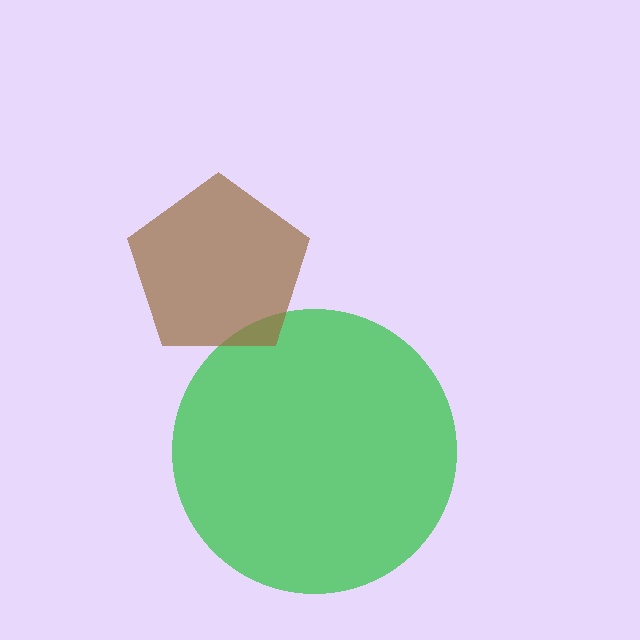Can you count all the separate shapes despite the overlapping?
Yes, there are 2 separate shapes.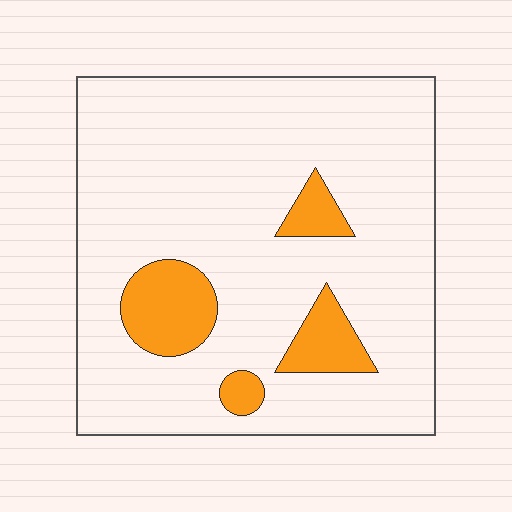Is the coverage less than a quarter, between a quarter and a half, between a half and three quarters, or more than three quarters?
Less than a quarter.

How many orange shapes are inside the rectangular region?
4.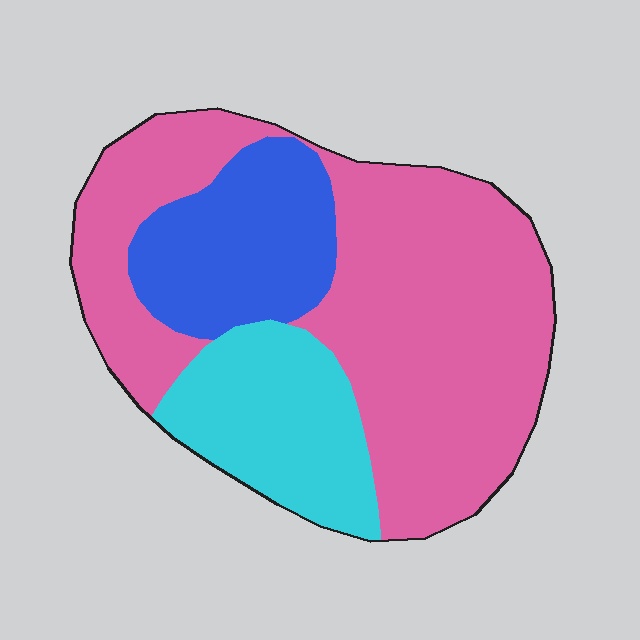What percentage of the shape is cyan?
Cyan covers about 20% of the shape.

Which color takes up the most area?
Pink, at roughly 60%.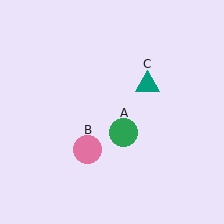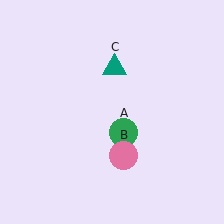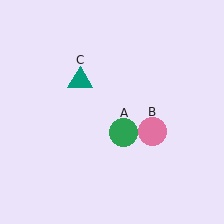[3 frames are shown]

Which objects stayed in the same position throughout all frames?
Green circle (object A) remained stationary.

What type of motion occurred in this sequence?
The pink circle (object B), teal triangle (object C) rotated counterclockwise around the center of the scene.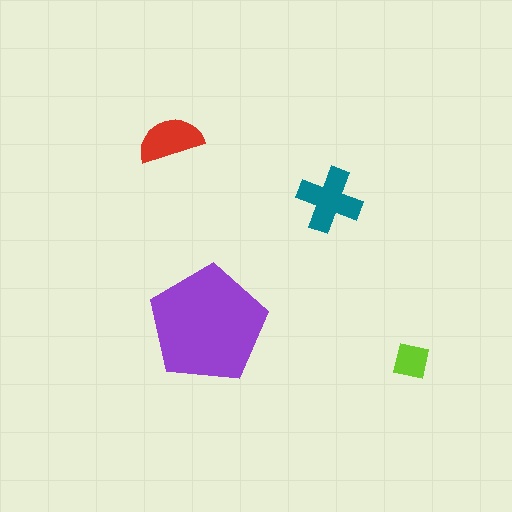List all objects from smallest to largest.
The lime square, the red semicircle, the teal cross, the purple pentagon.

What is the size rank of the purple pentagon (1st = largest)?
1st.